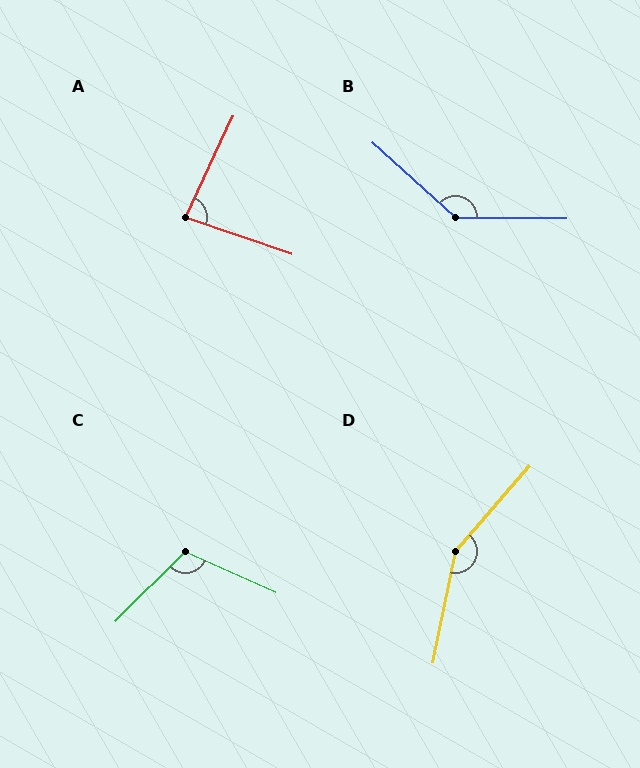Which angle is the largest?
D, at approximately 151 degrees.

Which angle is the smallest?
A, at approximately 83 degrees.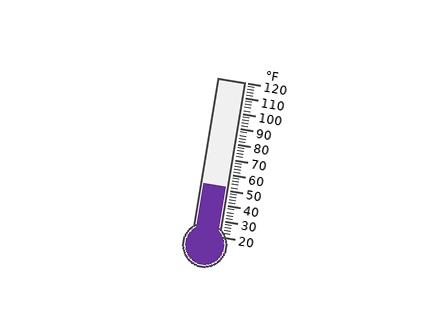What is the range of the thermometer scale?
The thermometer scale ranges from 20°F to 120°F.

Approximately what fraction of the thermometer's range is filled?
The thermometer is filled to approximately 30% of its range.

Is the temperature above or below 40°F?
The temperature is above 40°F.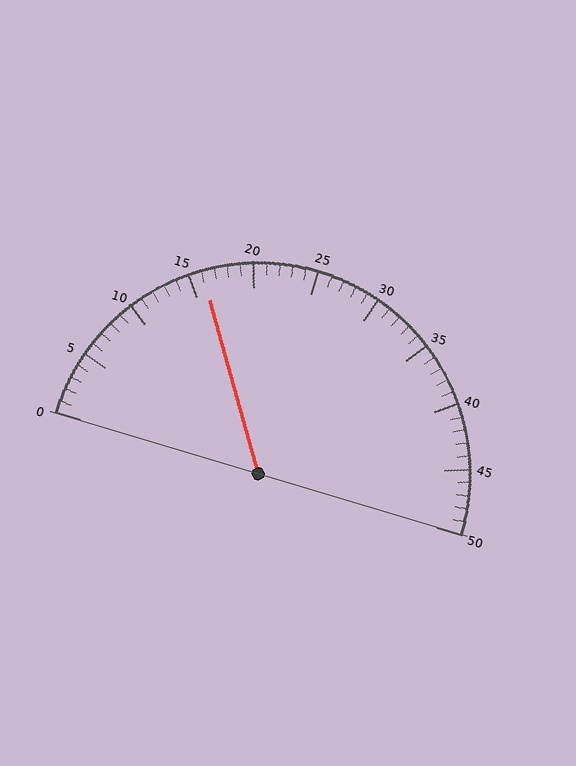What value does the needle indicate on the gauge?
The needle indicates approximately 16.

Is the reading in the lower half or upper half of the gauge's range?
The reading is in the lower half of the range (0 to 50).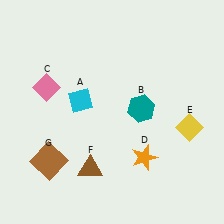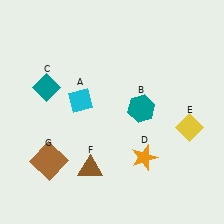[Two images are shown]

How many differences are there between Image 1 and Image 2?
There is 1 difference between the two images.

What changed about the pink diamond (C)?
In Image 1, C is pink. In Image 2, it changed to teal.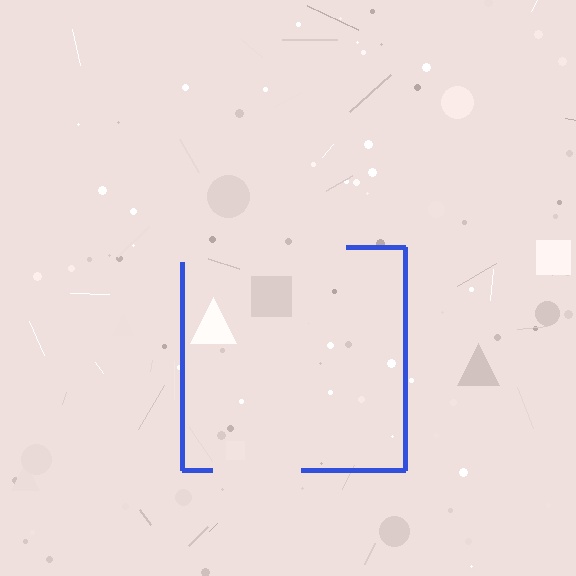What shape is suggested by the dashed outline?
The dashed outline suggests a square.